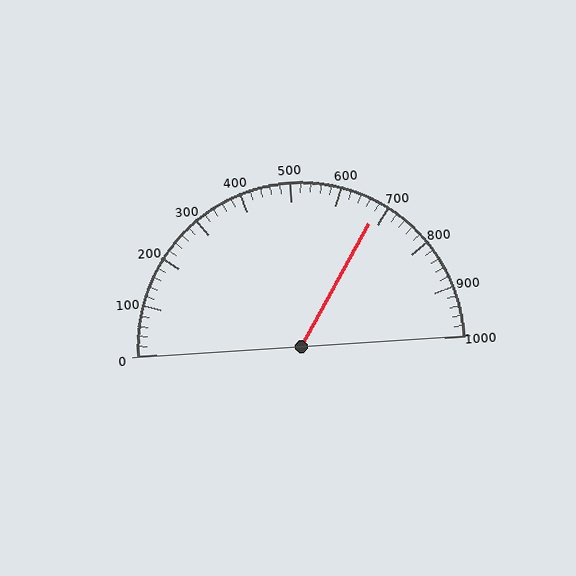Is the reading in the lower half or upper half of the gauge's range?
The reading is in the upper half of the range (0 to 1000).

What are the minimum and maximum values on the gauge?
The gauge ranges from 0 to 1000.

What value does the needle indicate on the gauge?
The needle indicates approximately 680.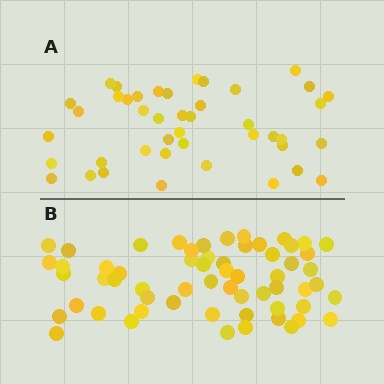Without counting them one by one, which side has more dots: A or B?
Region B (the bottom region) has more dots.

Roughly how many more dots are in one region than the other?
Region B has approximately 15 more dots than region A.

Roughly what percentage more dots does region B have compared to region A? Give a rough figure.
About 40% more.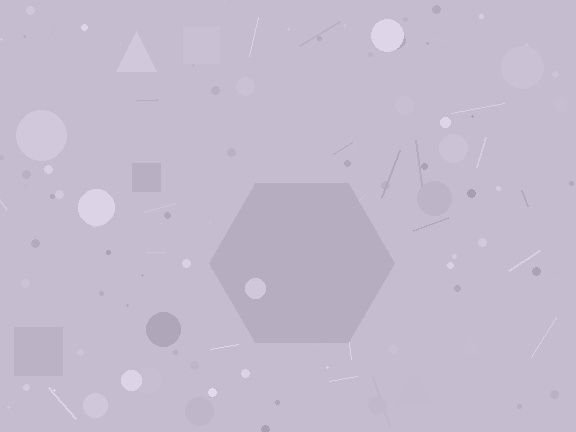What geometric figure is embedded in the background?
A hexagon is embedded in the background.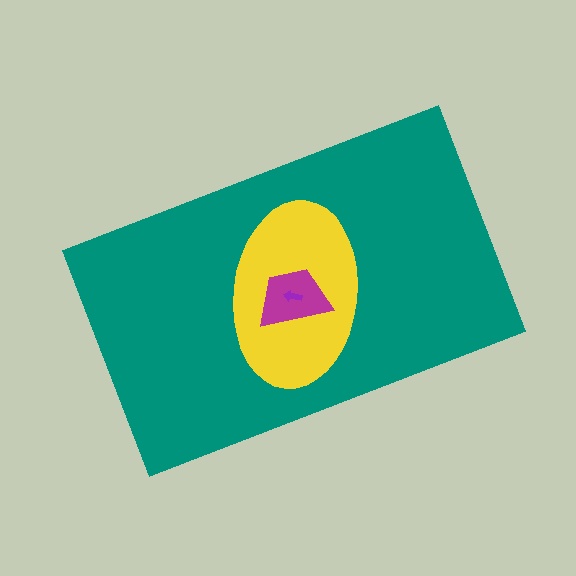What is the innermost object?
The purple arrow.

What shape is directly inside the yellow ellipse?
The magenta trapezoid.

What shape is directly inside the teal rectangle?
The yellow ellipse.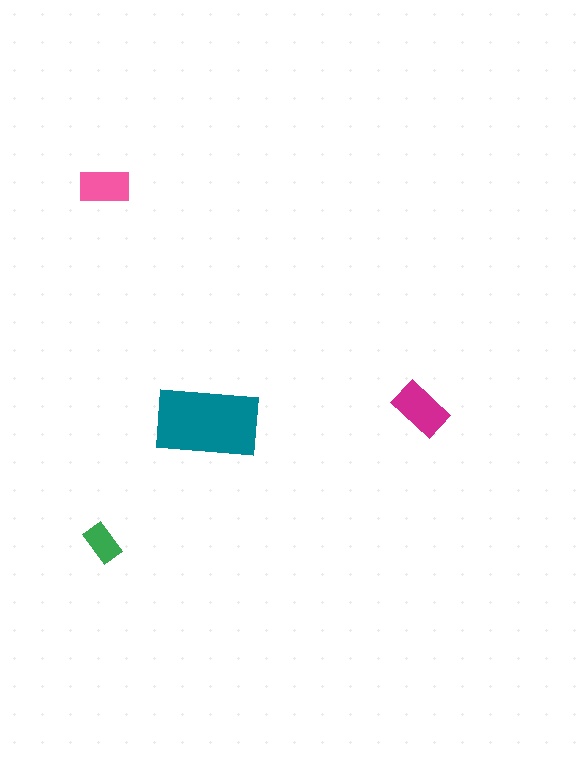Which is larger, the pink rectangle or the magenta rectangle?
The magenta one.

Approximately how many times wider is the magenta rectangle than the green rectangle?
About 1.5 times wider.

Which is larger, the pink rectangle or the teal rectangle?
The teal one.